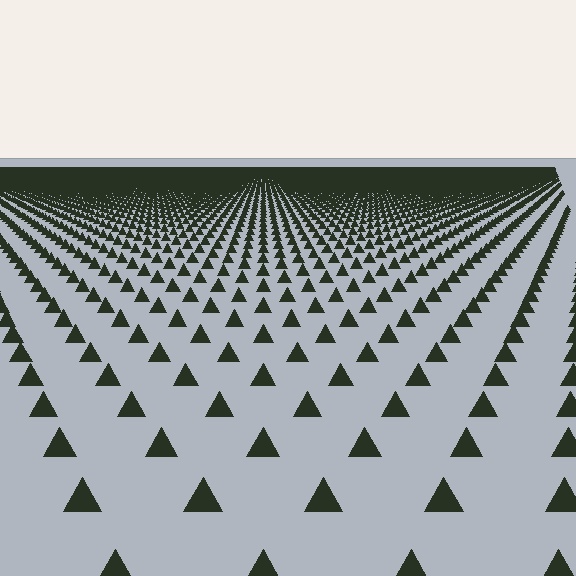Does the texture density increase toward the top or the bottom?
Density increases toward the top.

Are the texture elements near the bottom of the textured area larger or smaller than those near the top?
Larger. Near the bottom, elements are closer to the viewer and appear at a bigger on-screen size.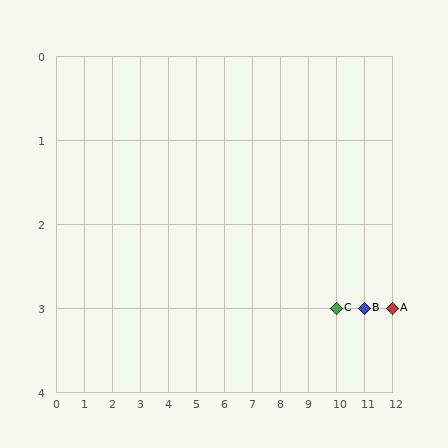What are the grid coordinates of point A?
Point A is at grid coordinates (12, 3).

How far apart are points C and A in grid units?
Points C and A are 2 columns apart.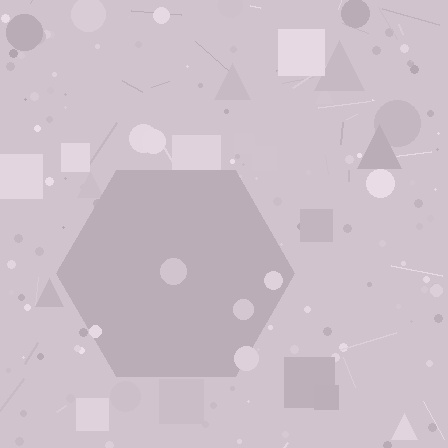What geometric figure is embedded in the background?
A hexagon is embedded in the background.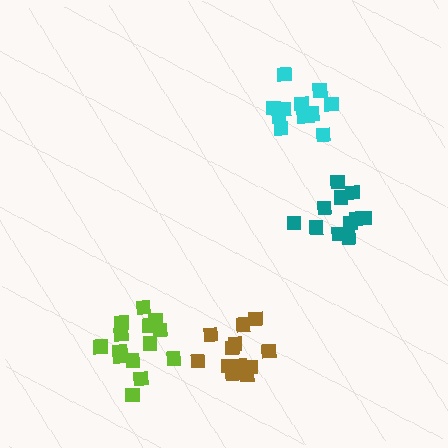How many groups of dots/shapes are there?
There are 4 groups.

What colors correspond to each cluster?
The clusters are colored: cyan, teal, brown, lime.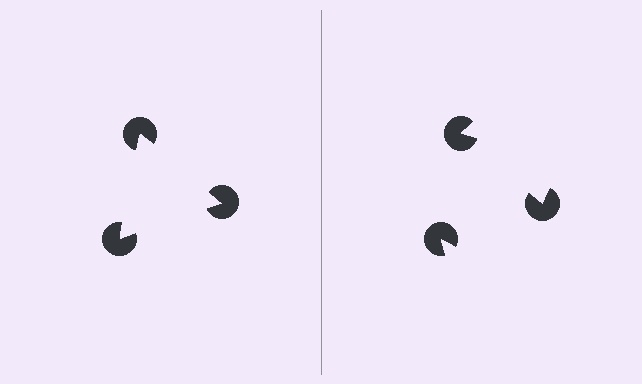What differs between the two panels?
The pac-man discs are positioned identically on both sides; only the wedge orientations differ. On the left they align to a triangle; on the right they are misaligned.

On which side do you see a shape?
An illusory triangle appears on the left side. On the right side the wedge cuts are rotated, so no coherent shape forms.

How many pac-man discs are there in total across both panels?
6 — 3 on each side.